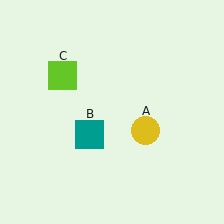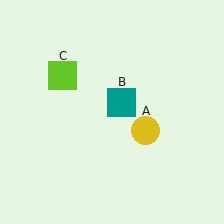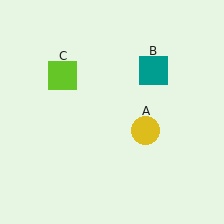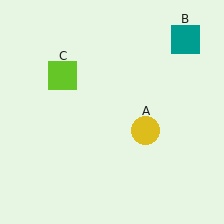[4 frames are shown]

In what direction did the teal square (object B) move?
The teal square (object B) moved up and to the right.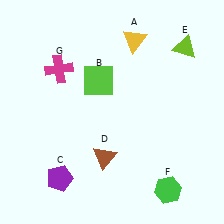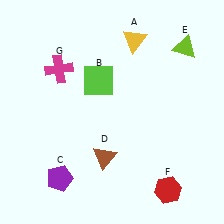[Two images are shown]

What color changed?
The hexagon (F) changed from green in Image 1 to red in Image 2.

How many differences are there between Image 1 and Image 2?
There is 1 difference between the two images.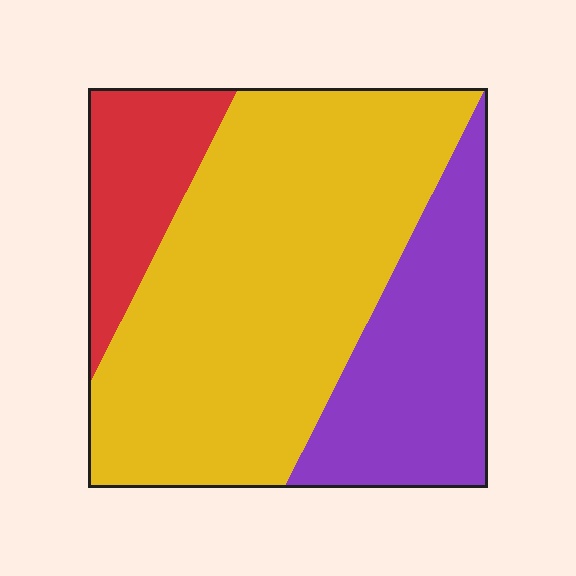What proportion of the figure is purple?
Purple covers 26% of the figure.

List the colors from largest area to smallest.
From largest to smallest: yellow, purple, red.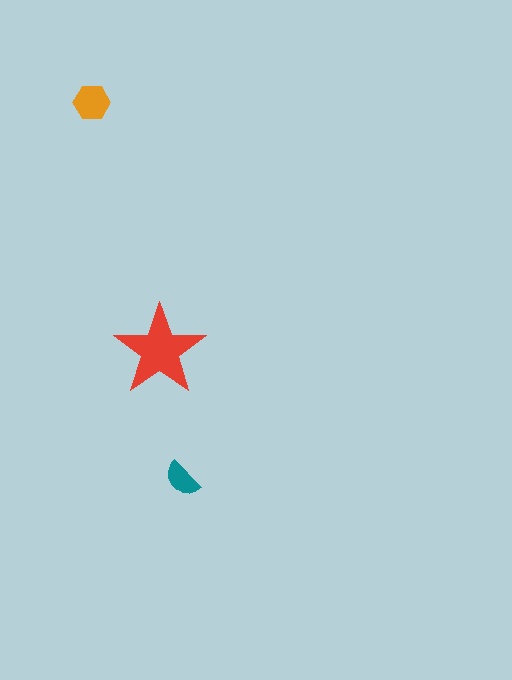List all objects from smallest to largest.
The teal semicircle, the orange hexagon, the red star.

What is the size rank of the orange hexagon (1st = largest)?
2nd.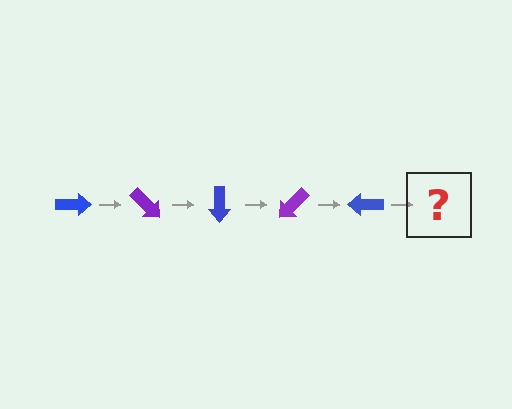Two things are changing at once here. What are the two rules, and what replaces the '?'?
The two rules are that it rotates 45 degrees each step and the color cycles through blue and purple. The '?' should be a purple arrow, rotated 225 degrees from the start.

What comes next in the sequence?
The next element should be a purple arrow, rotated 225 degrees from the start.